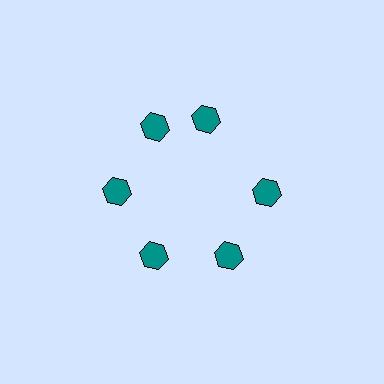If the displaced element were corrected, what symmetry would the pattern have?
It would have 6-fold rotational symmetry — the pattern would map onto itself every 60 degrees.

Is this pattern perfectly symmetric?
No. The 6 teal hexagons are arranged in a ring, but one element near the 1 o'clock position is rotated out of alignment along the ring, breaking the 6-fold rotational symmetry.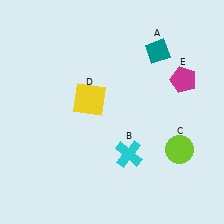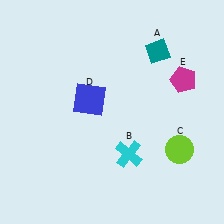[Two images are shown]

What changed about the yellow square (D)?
In Image 1, D is yellow. In Image 2, it changed to blue.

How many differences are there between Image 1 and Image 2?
There is 1 difference between the two images.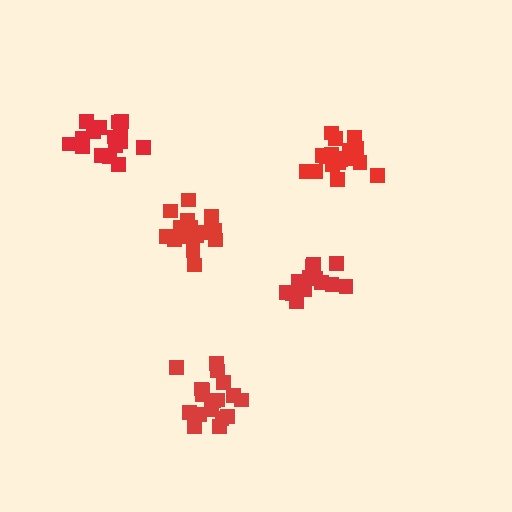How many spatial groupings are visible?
There are 5 spatial groupings.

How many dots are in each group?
Group 1: 16 dots, Group 2: 19 dots, Group 3: 15 dots, Group 4: 19 dots, Group 5: 19 dots (88 total).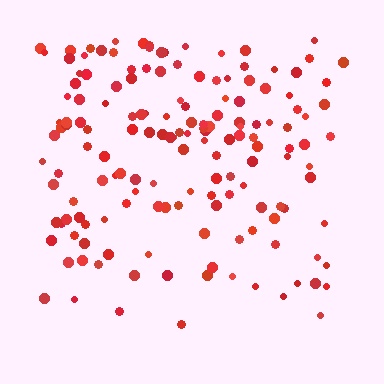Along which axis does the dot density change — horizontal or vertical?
Vertical.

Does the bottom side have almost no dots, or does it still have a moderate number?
Still a moderate number, just noticeably fewer than the top.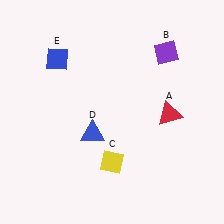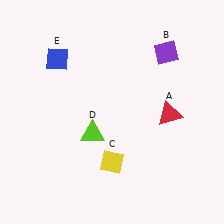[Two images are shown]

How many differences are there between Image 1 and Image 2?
There is 1 difference between the two images.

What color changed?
The triangle (D) changed from blue in Image 1 to lime in Image 2.